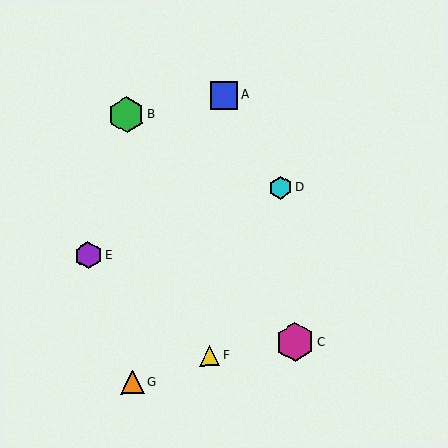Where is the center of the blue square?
The center of the blue square is at (224, 95).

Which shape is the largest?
The magenta hexagon (labeled C) is the largest.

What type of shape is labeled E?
Shape E is a purple hexagon.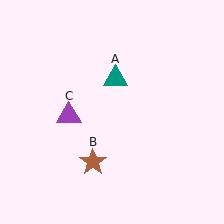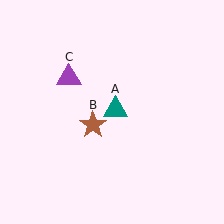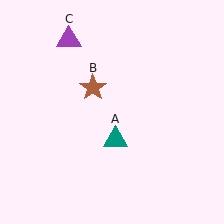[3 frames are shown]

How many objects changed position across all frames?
3 objects changed position: teal triangle (object A), brown star (object B), purple triangle (object C).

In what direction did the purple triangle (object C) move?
The purple triangle (object C) moved up.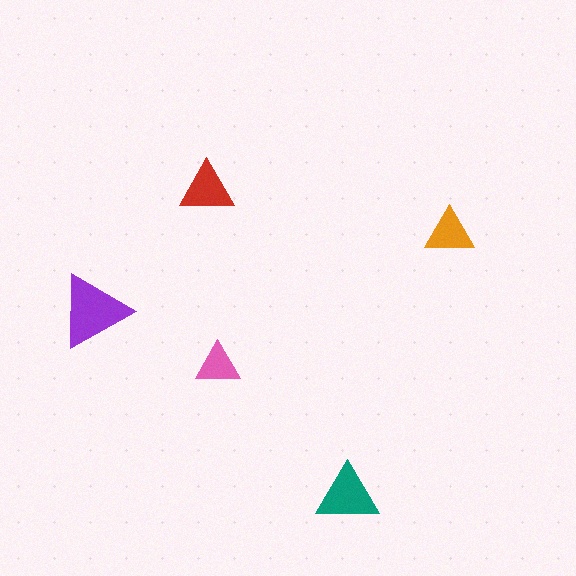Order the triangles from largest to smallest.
the purple one, the teal one, the red one, the orange one, the pink one.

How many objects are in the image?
There are 5 objects in the image.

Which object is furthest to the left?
The purple triangle is leftmost.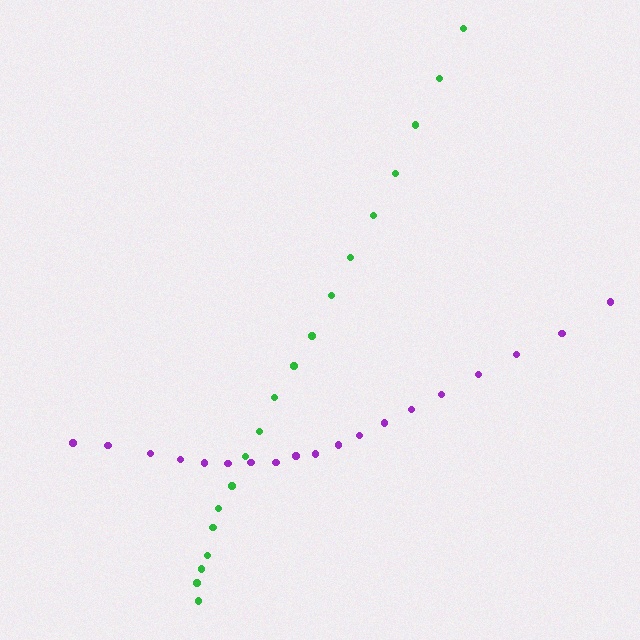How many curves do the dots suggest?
There are 2 distinct paths.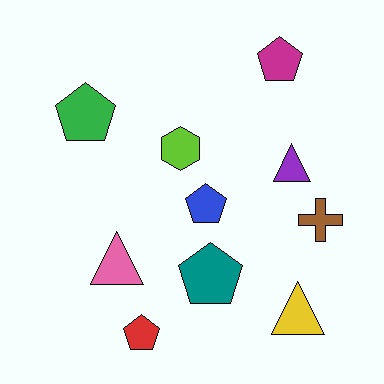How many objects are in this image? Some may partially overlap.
There are 10 objects.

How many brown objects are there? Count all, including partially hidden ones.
There is 1 brown object.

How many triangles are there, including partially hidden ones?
There are 3 triangles.